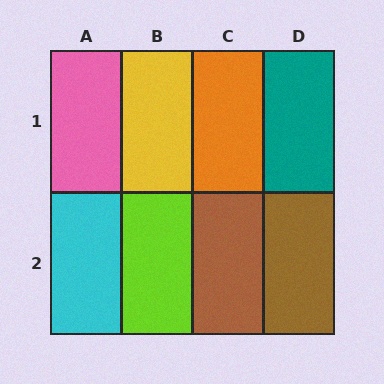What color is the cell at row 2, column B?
Lime.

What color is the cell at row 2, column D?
Brown.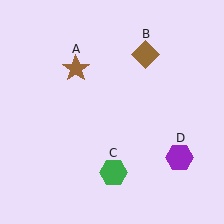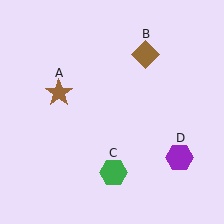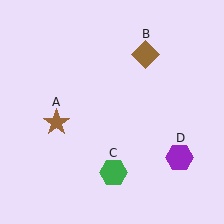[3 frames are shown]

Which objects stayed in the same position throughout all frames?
Brown diamond (object B) and green hexagon (object C) and purple hexagon (object D) remained stationary.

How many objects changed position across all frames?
1 object changed position: brown star (object A).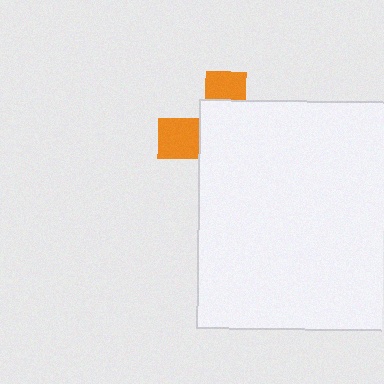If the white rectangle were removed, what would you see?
You would see the complete orange cross.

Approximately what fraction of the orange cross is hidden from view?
Roughly 70% of the orange cross is hidden behind the white rectangle.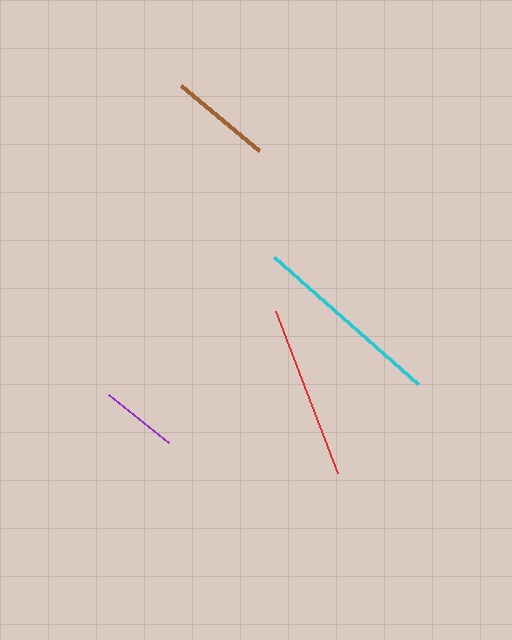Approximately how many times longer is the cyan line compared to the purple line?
The cyan line is approximately 2.5 times the length of the purple line.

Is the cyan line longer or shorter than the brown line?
The cyan line is longer than the brown line.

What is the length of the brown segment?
The brown segment is approximately 101 pixels long.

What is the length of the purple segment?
The purple segment is approximately 77 pixels long.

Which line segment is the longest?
The cyan line is the longest at approximately 192 pixels.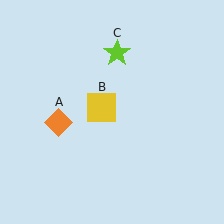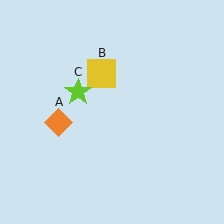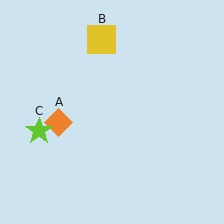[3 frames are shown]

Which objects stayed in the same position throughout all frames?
Orange diamond (object A) remained stationary.